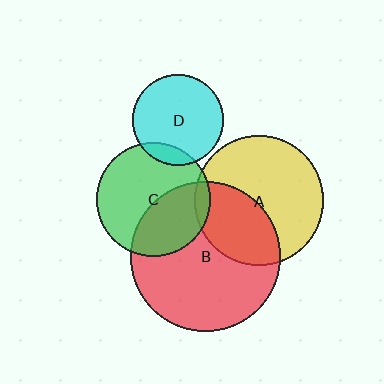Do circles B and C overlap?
Yes.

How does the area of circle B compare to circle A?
Approximately 1.3 times.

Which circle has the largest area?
Circle B (red).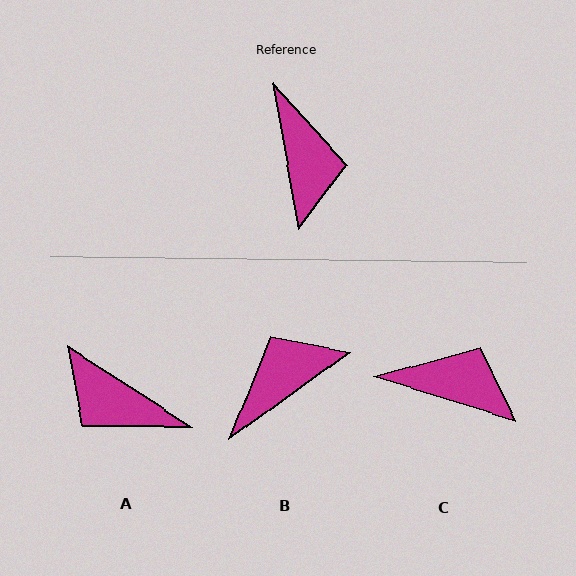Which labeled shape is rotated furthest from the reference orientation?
A, about 133 degrees away.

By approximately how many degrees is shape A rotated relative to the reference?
Approximately 133 degrees clockwise.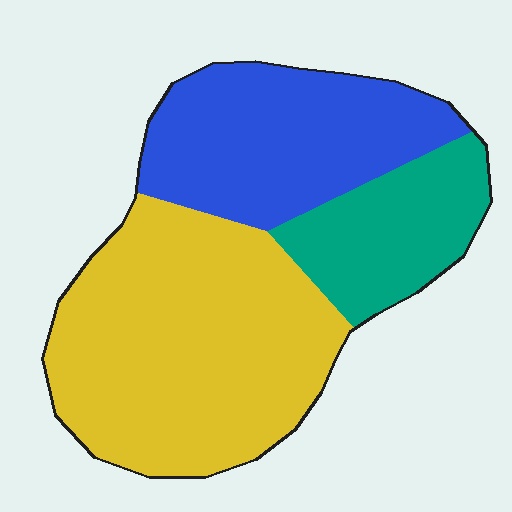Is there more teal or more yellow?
Yellow.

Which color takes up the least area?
Teal, at roughly 20%.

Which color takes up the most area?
Yellow, at roughly 50%.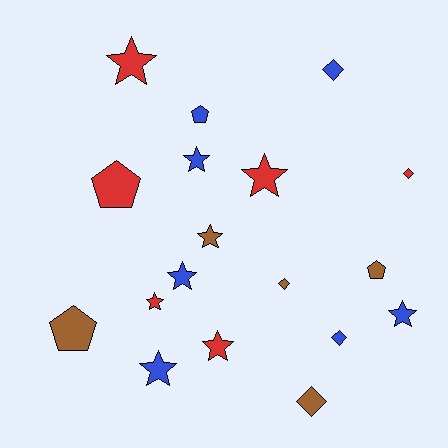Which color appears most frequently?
Blue, with 7 objects.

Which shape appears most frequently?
Star, with 9 objects.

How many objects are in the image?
There are 18 objects.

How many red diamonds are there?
There is 1 red diamond.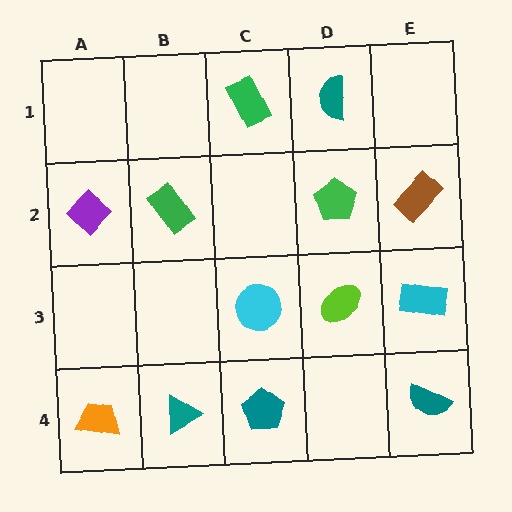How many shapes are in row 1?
2 shapes.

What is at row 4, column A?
An orange trapezoid.